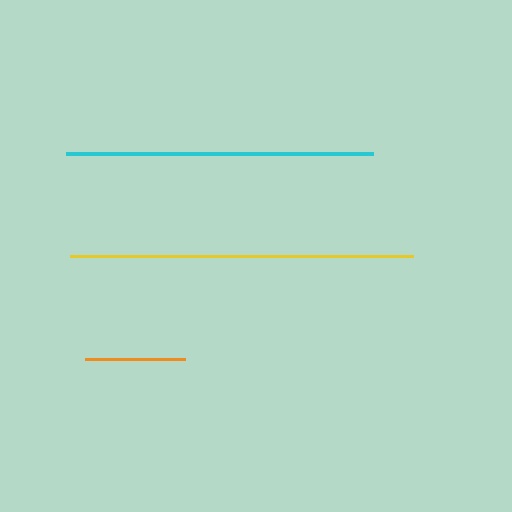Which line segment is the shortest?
The orange line is the shortest at approximately 100 pixels.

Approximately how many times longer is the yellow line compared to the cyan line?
The yellow line is approximately 1.1 times the length of the cyan line.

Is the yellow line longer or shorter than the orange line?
The yellow line is longer than the orange line.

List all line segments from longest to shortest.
From longest to shortest: yellow, cyan, orange.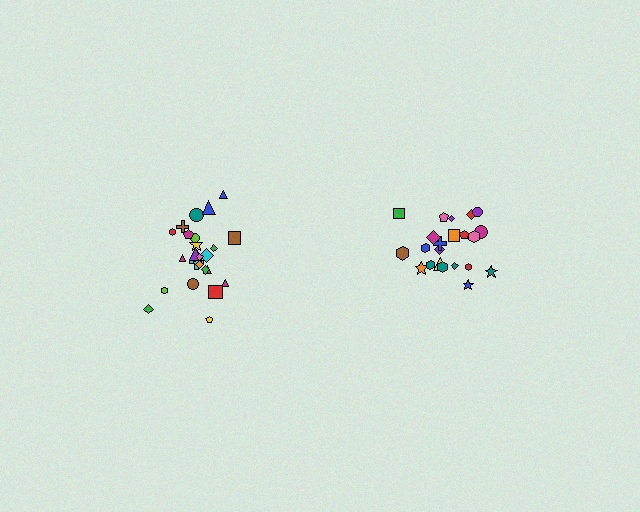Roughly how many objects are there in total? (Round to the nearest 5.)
Roughly 45 objects in total.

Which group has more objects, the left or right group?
The left group.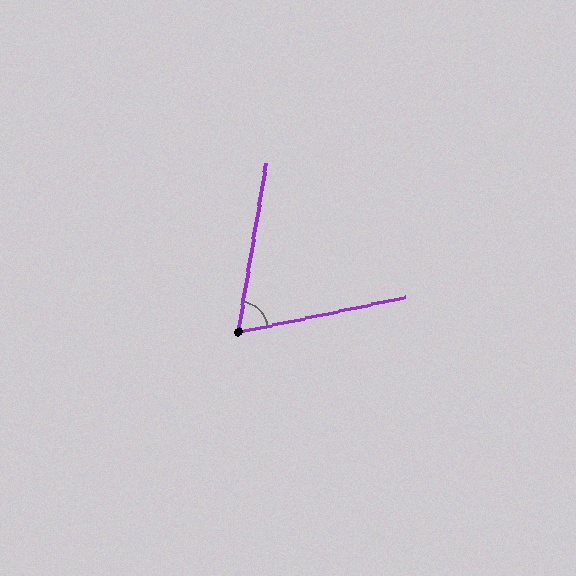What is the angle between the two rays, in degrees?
Approximately 69 degrees.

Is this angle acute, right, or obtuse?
It is acute.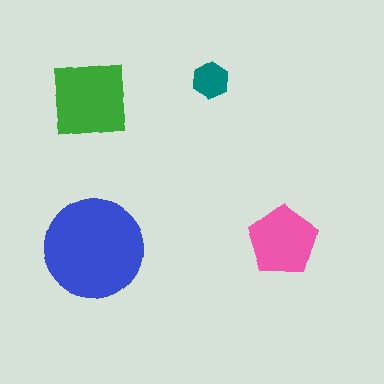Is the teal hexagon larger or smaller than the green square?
Smaller.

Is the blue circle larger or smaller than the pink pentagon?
Larger.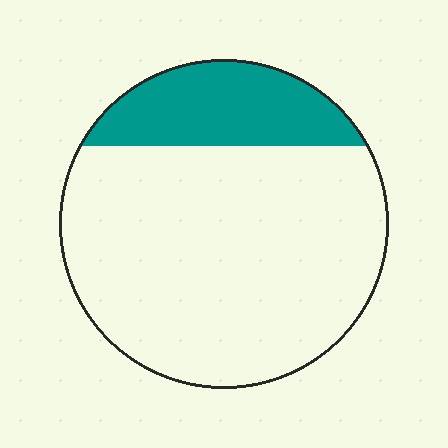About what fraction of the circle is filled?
About one fifth (1/5).